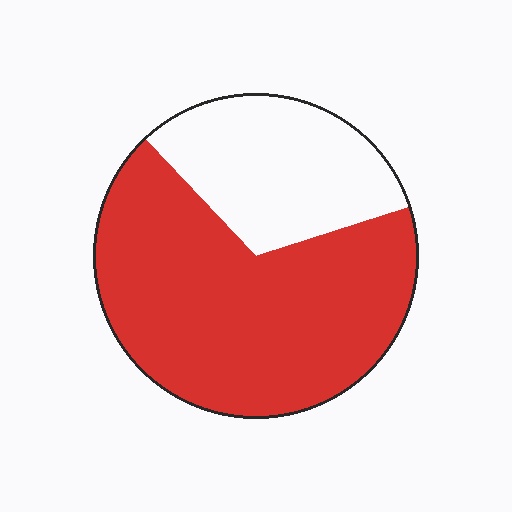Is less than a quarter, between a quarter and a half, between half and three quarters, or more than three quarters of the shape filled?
Between half and three quarters.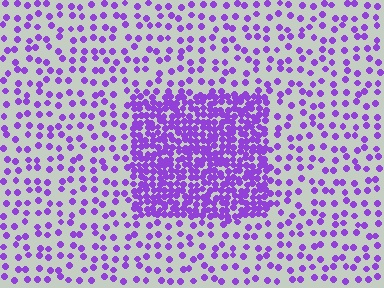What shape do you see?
I see a rectangle.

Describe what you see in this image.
The image contains small purple elements arranged at two different densities. A rectangle-shaped region is visible where the elements are more densely packed than the surrounding area.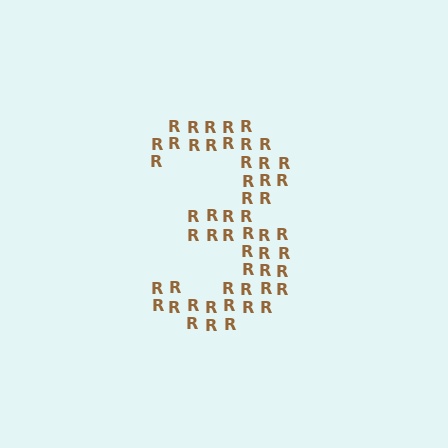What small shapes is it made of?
It is made of small letter R's.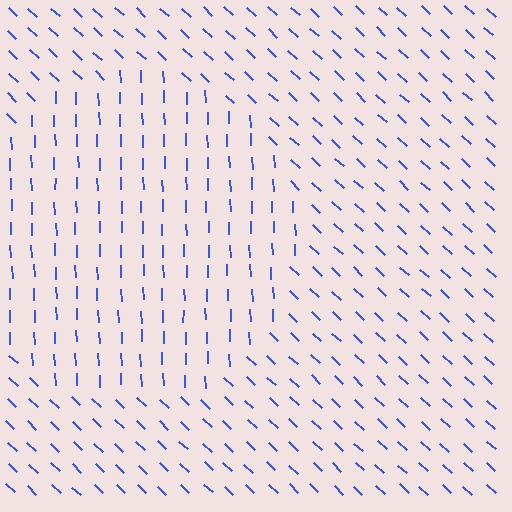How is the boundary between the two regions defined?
The boundary is defined purely by a change in line orientation (approximately 45 degrees difference). All lines are the same color and thickness.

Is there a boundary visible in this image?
Yes, there is a texture boundary formed by a change in line orientation.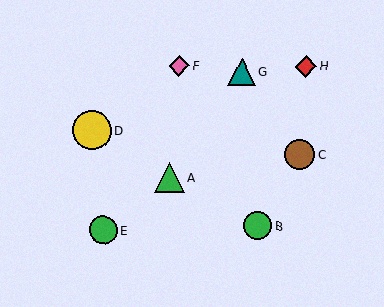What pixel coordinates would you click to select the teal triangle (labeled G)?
Click at (242, 73) to select the teal triangle G.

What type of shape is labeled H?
Shape H is a red diamond.